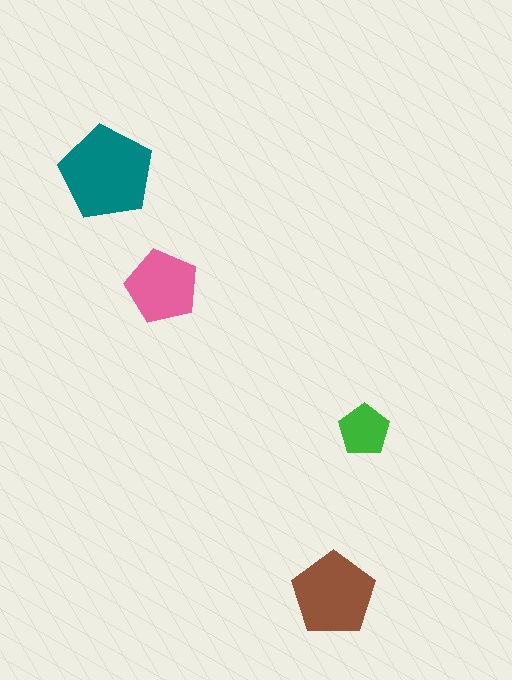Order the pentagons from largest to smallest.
the teal one, the brown one, the pink one, the green one.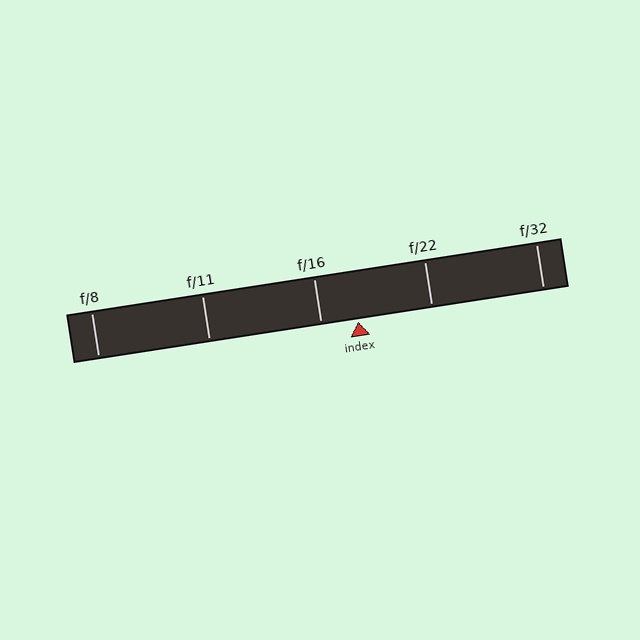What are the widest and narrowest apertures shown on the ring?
The widest aperture shown is f/8 and the narrowest is f/32.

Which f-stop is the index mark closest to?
The index mark is closest to f/16.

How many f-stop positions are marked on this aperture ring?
There are 5 f-stop positions marked.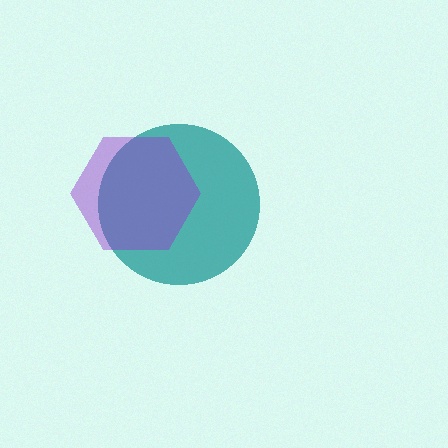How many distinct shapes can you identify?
There are 2 distinct shapes: a teal circle, a purple hexagon.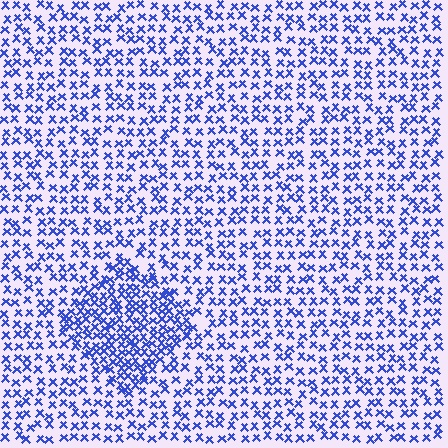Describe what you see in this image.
The image contains small blue elements arranged at two different densities. A diamond-shaped region is visible where the elements are more densely packed than the surrounding area.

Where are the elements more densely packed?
The elements are more densely packed inside the diamond boundary.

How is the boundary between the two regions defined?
The boundary is defined by a change in element density (approximately 1.9x ratio). All elements are the same color, size, and shape.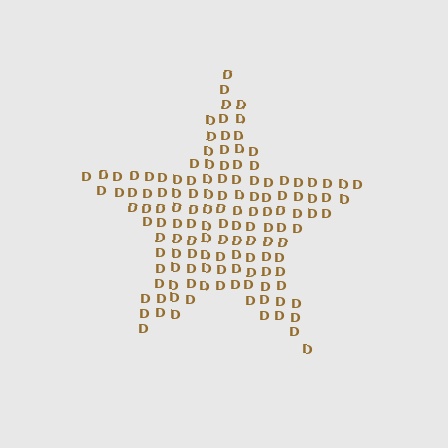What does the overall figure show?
The overall figure shows a star.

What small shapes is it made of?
It is made of small letter D's.